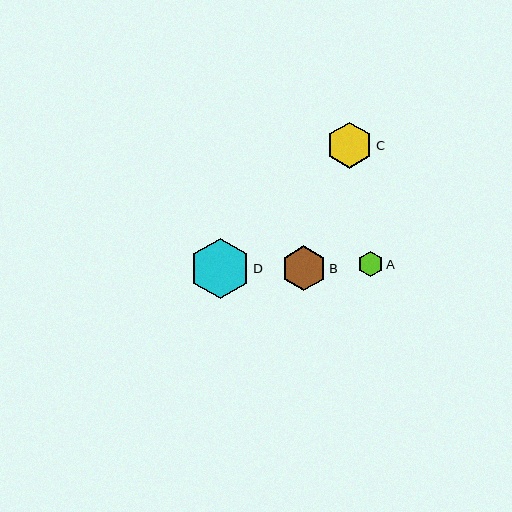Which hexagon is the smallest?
Hexagon A is the smallest with a size of approximately 26 pixels.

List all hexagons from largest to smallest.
From largest to smallest: D, C, B, A.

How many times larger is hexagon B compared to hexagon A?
Hexagon B is approximately 1.7 times the size of hexagon A.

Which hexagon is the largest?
Hexagon D is the largest with a size of approximately 60 pixels.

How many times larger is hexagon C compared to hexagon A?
Hexagon C is approximately 1.8 times the size of hexagon A.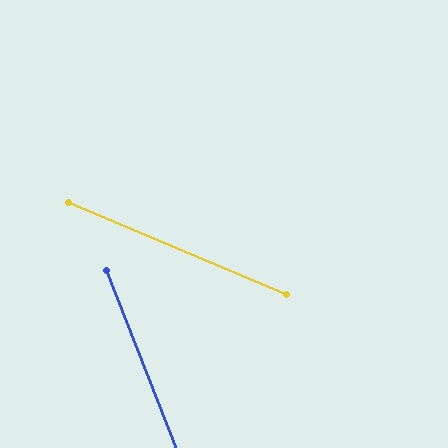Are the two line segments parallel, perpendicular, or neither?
Neither parallel nor perpendicular — they differ by about 46°.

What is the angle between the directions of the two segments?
Approximately 46 degrees.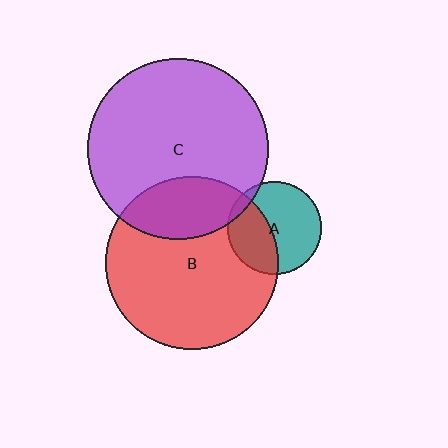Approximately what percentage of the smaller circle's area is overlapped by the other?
Approximately 25%.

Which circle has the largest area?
Circle C (purple).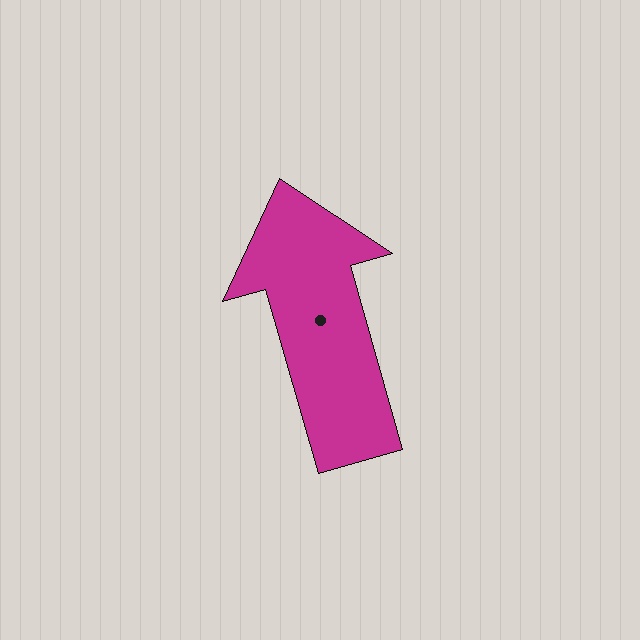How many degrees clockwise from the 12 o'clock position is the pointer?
Approximately 344 degrees.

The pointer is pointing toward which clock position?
Roughly 11 o'clock.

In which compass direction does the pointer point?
North.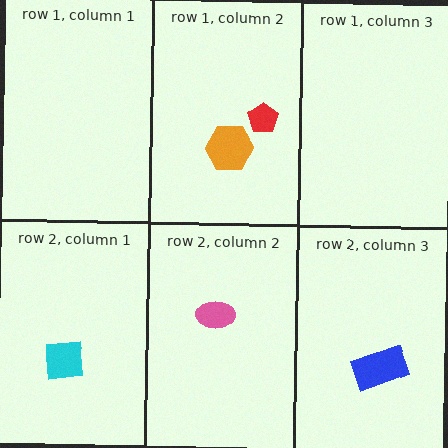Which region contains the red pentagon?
The row 1, column 2 region.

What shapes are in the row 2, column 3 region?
The blue rectangle.